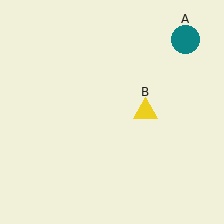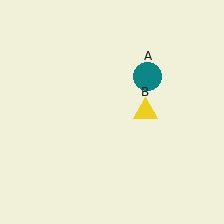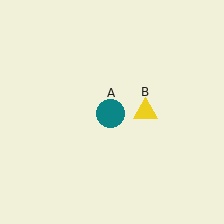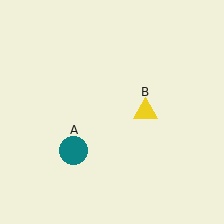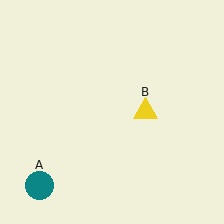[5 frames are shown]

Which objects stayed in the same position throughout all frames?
Yellow triangle (object B) remained stationary.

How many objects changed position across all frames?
1 object changed position: teal circle (object A).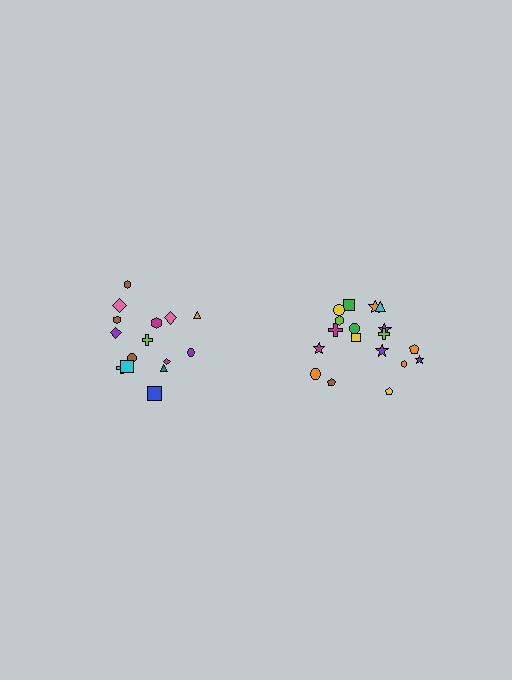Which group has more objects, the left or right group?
The right group.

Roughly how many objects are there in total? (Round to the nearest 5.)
Roughly 35 objects in total.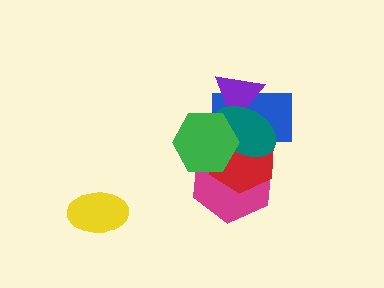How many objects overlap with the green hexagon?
4 objects overlap with the green hexagon.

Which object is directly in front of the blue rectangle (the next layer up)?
The purple triangle is directly in front of the blue rectangle.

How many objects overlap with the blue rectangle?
5 objects overlap with the blue rectangle.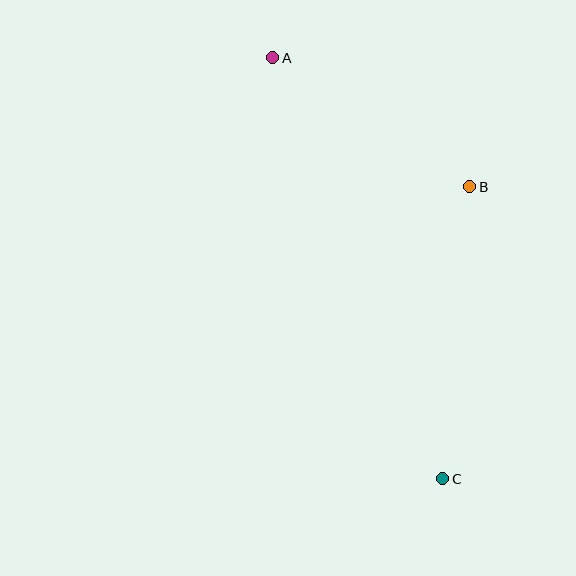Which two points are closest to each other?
Points A and B are closest to each other.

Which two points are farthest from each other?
Points A and C are farthest from each other.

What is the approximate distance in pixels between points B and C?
The distance between B and C is approximately 293 pixels.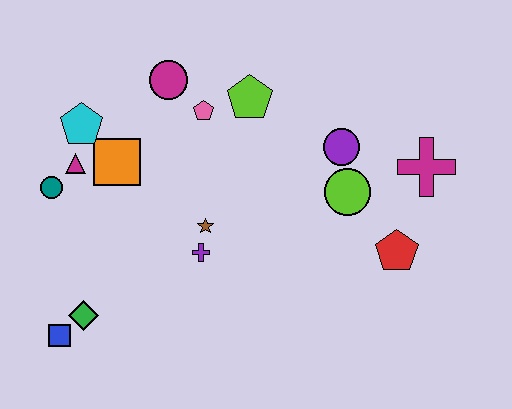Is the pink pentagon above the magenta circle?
No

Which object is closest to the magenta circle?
The pink pentagon is closest to the magenta circle.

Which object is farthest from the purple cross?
The magenta cross is farthest from the purple cross.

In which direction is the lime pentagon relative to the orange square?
The lime pentagon is to the right of the orange square.